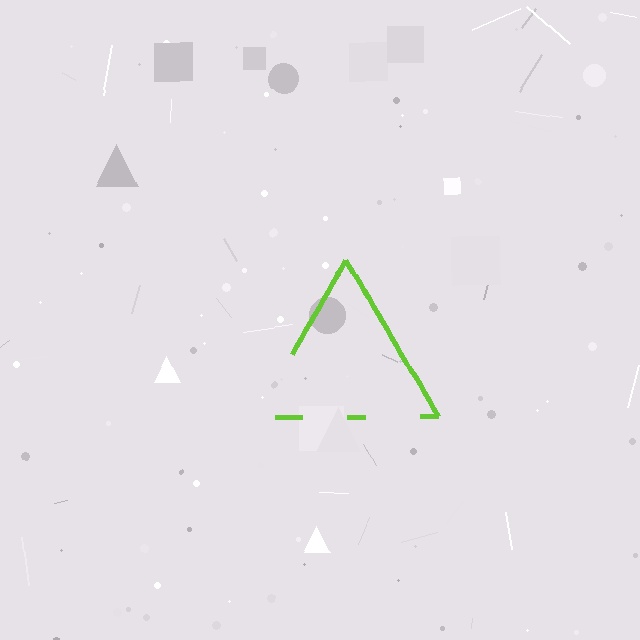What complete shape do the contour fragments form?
The contour fragments form a triangle.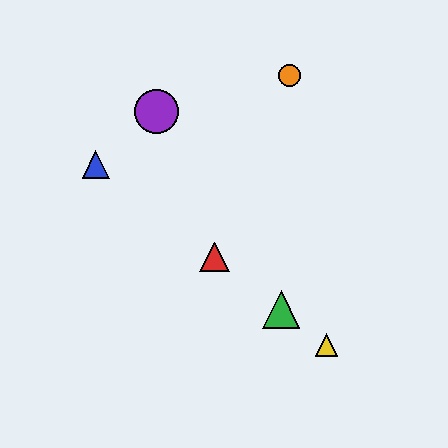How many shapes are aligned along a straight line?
4 shapes (the red triangle, the blue triangle, the green triangle, the yellow triangle) are aligned along a straight line.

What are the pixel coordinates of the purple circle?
The purple circle is at (156, 111).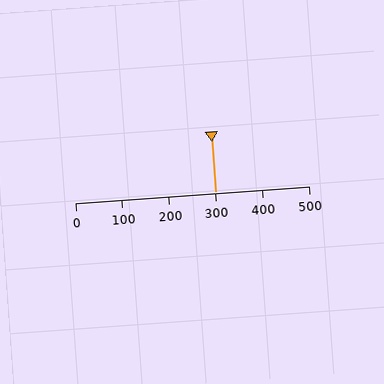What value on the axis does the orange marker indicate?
The marker indicates approximately 300.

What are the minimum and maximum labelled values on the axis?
The axis runs from 0 to 500.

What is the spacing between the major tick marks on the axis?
The major ticks are spaced 100 apart.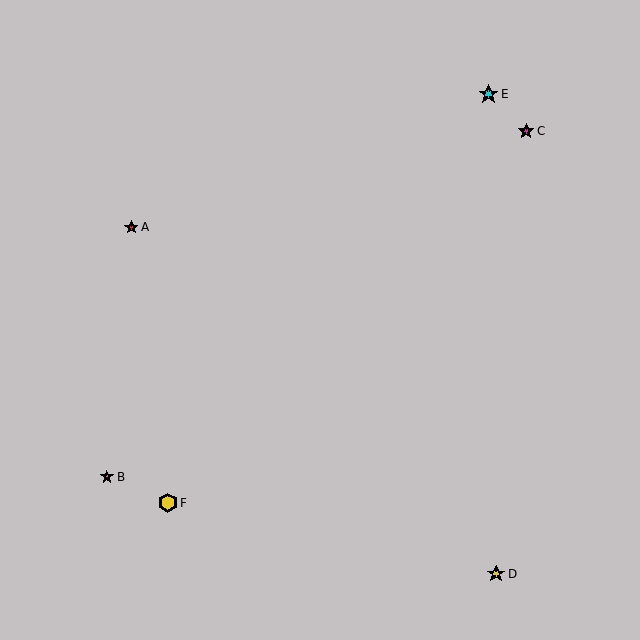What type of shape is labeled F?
Shape F is a yellow hexagon.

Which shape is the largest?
The cyan star (labeled E) is the largest.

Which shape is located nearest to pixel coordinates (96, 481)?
The pink star (labeled B) at (107, 477) is nearest to that location.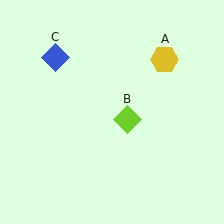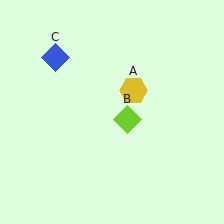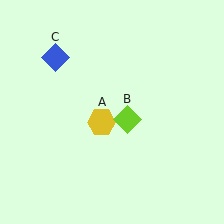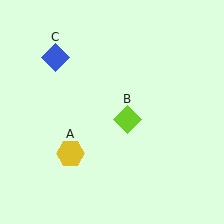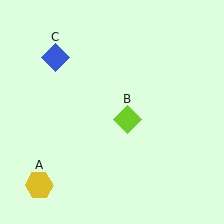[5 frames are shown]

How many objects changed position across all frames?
1 object changed position: yellow hexagon (object A).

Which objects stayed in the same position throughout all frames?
Lime diamond (object B) and blue diamond (object C) remained stationary.